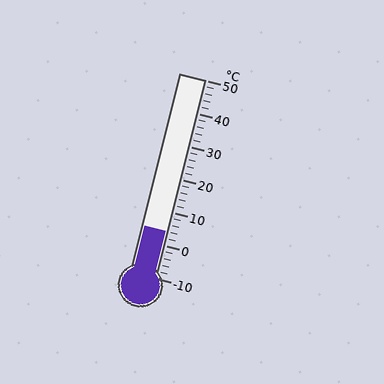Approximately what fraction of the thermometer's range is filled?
The thermometer is filled to approximately 25% of its range.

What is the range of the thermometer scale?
The thermometer scale ranges from -10°C to 50°C.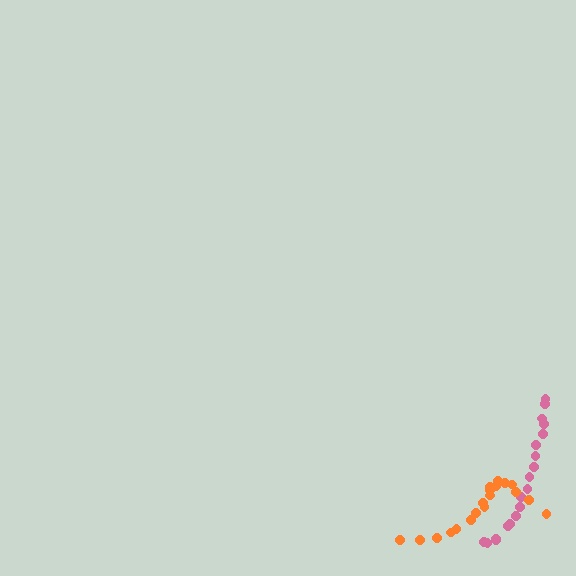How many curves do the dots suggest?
There are 2 distinct paths.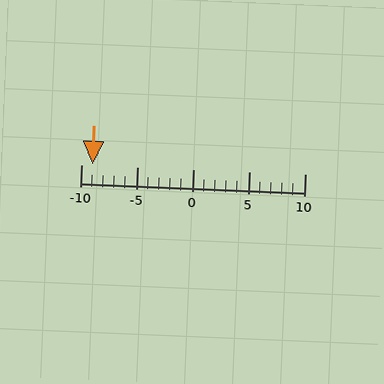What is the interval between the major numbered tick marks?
The major tick marks are spaced 5 units apart.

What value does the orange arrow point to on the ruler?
The orange arrow points to approximately -9.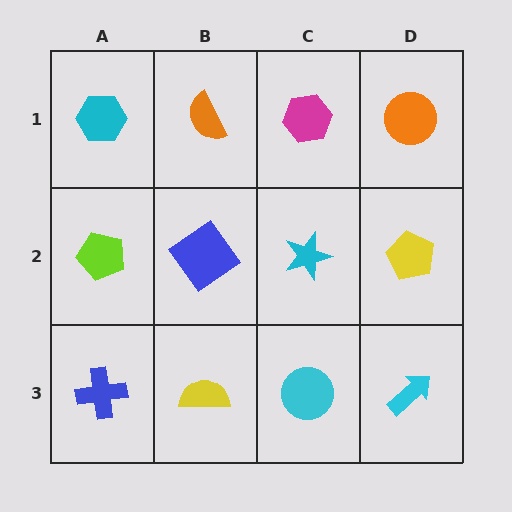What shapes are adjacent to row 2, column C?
A magenta hexagon (row 1, column C), a cyan circle (row 3, column C), a blue diamond (row 2, column B), a yellow pentagon (row 2, column D).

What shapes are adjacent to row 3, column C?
A cyan star (row 2, column C), a yellow semicircle (row 3, column B), a cyan arrow (row 3, column D).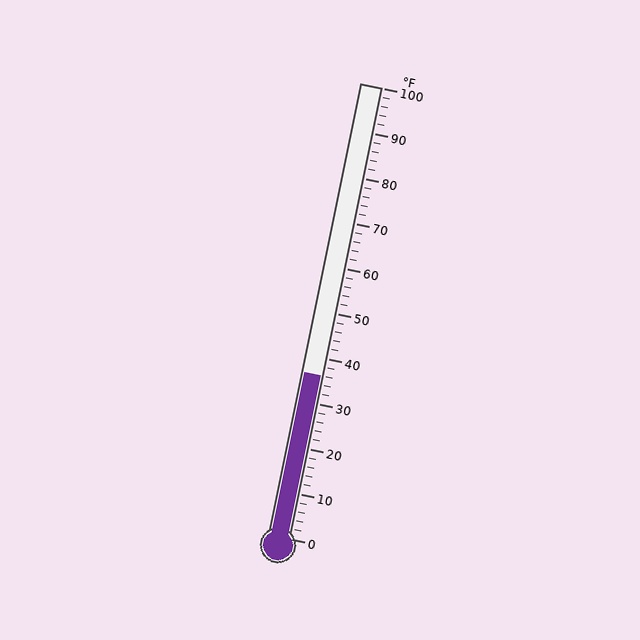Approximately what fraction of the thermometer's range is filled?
The thermometer is filled to approximately 35% of its range.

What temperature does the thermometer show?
The thermometer shows approximately 36°F.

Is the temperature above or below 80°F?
The temperature is below 80°F.